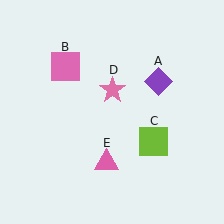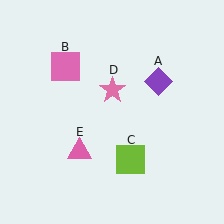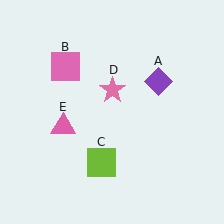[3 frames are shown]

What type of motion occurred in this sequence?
The lime square (object C), pink triangle (object E) rotated clockwise around the center of the scene.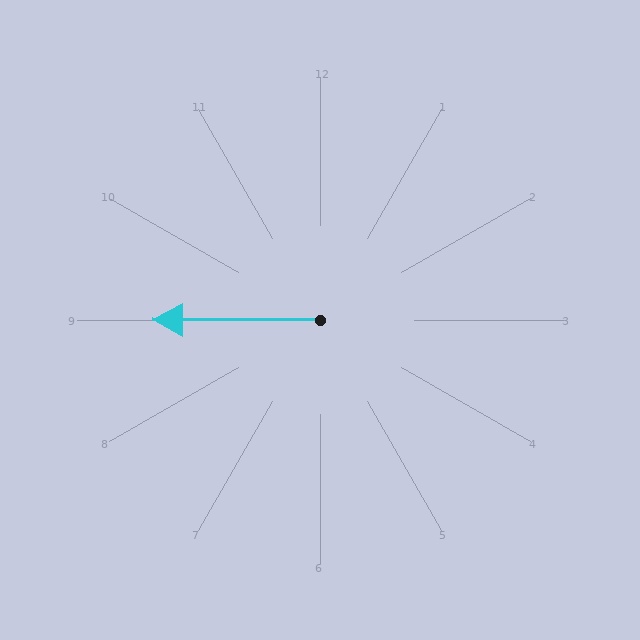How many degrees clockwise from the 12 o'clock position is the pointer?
Approximately 270 degrees.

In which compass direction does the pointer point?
West.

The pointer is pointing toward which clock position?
Roughly 9 o'clock.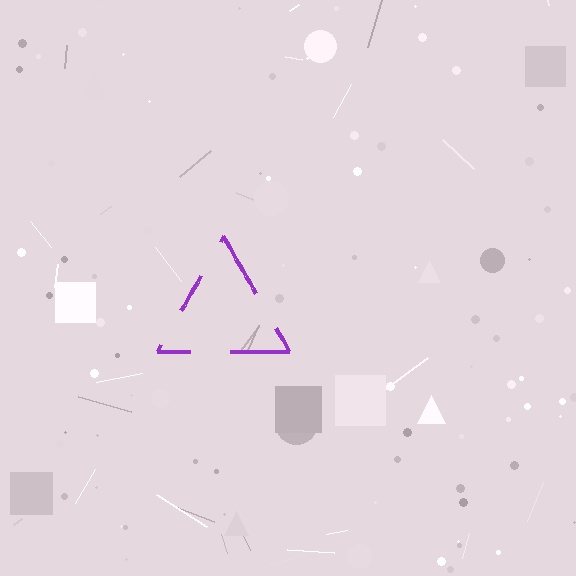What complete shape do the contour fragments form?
The contour fragments form a triangle.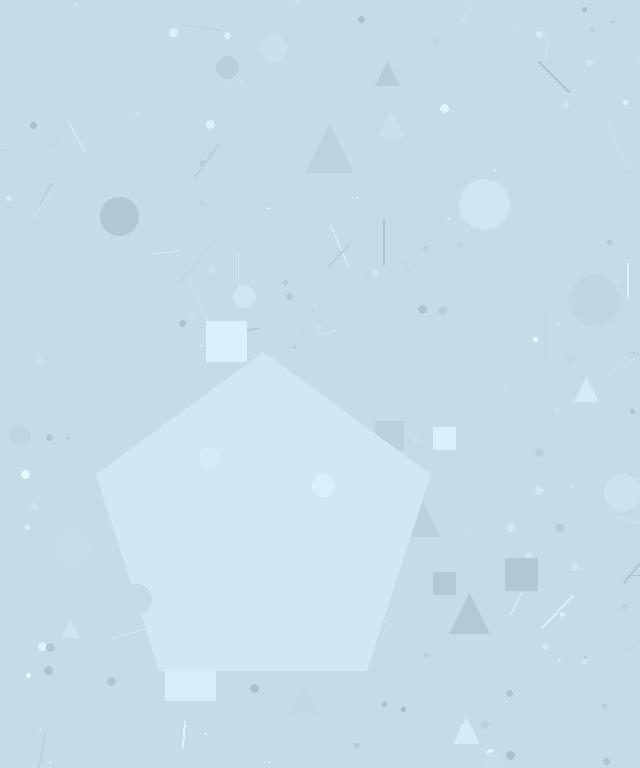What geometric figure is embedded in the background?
A pentagon is embedded in the background.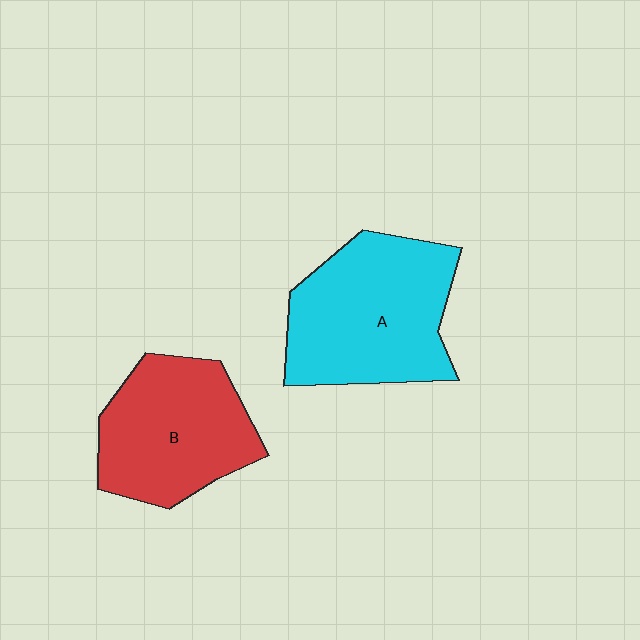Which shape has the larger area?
Shape A (cyan).